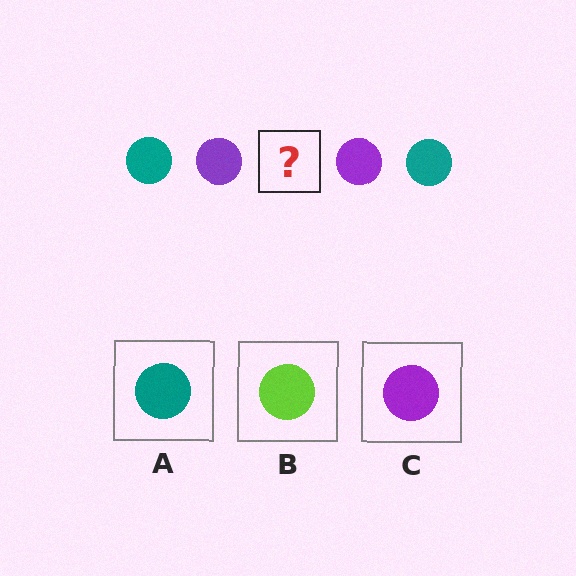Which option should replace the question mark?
Option A.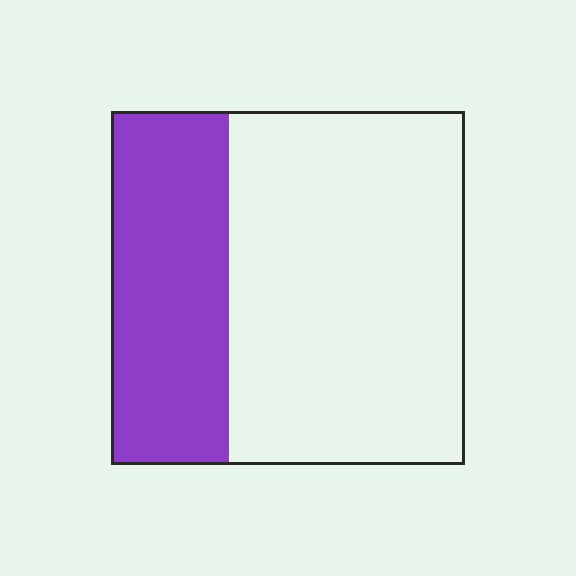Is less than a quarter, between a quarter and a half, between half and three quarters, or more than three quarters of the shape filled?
Between a quarter and a half.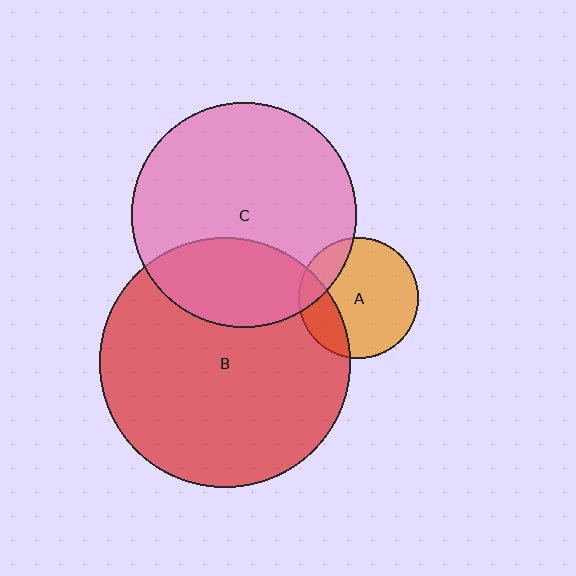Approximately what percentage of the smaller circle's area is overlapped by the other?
Approximately 20%.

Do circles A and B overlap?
Yes.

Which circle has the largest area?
Circle B (red).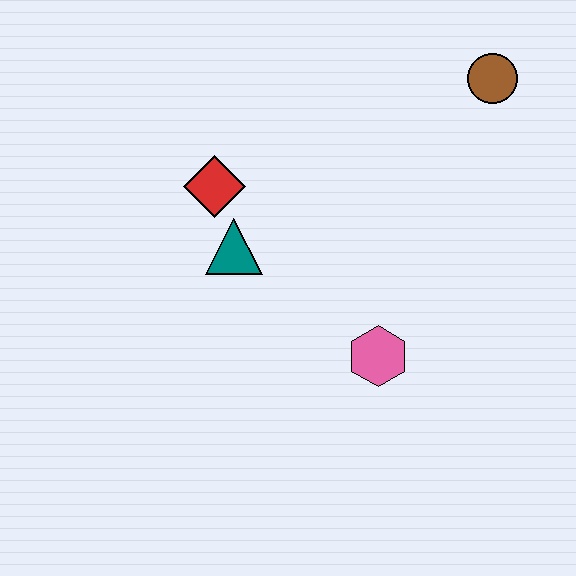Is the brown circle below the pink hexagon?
No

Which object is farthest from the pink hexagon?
The brown circle is farthest from the pink hexagon.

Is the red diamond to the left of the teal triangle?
Yes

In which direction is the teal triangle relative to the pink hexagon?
The teal triangle is to the left of the pink hexagon.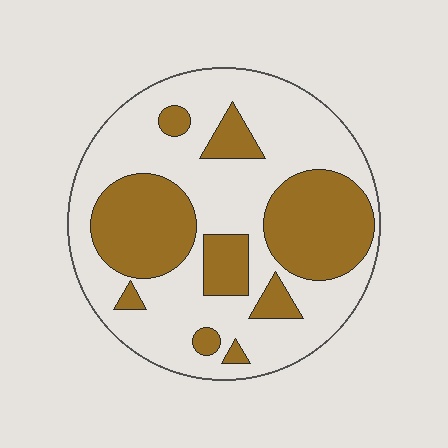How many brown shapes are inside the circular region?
9.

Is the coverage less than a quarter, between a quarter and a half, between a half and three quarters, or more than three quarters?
Between a quarter and a half.